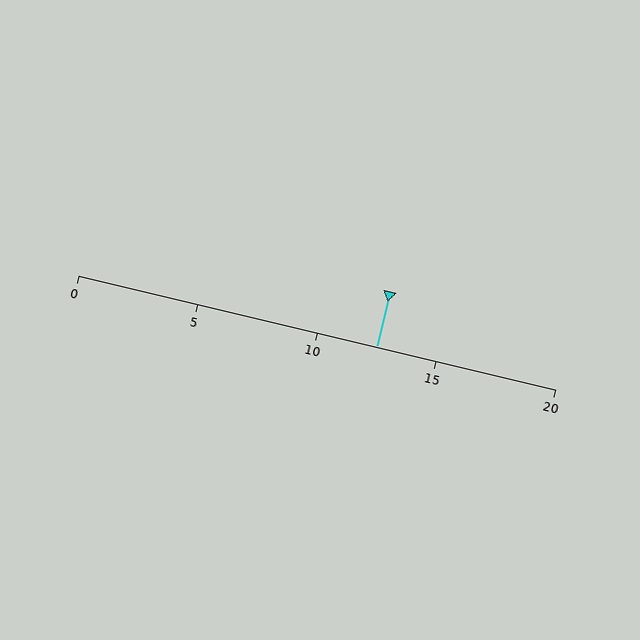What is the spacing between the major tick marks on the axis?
The major ticks are spaced 5 apart.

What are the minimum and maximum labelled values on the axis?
The axis runs from 0 to 20.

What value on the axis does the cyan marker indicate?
The marker indicates approximately 12.5.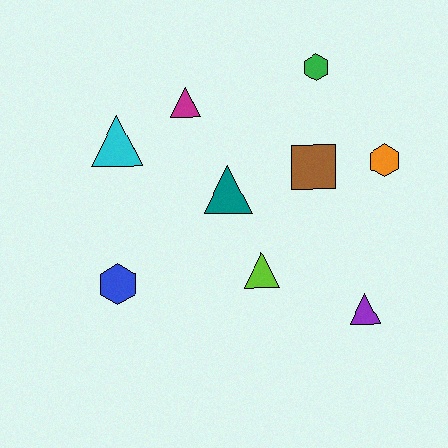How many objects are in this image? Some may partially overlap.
There are 9 objects.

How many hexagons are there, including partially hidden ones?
There are 3 hexagons.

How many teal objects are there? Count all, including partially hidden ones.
There is 1 teal object.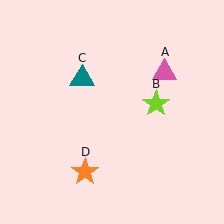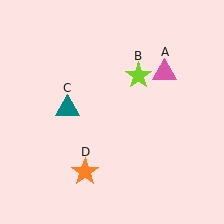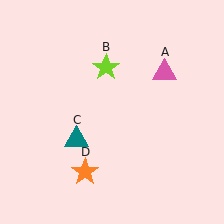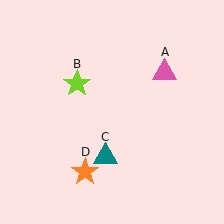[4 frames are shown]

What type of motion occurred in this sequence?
The lime star (object B), teal triangle (object C) rotated counterclockwise around the center of the scene.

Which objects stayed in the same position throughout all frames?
Pink triangle (object A) and orange star (object D) remained stationary.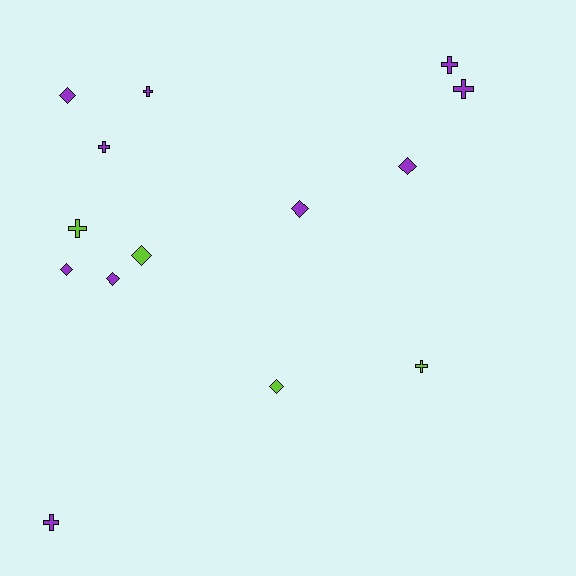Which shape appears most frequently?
Diamond, with 7 objects.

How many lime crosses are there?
There are 2 lime crosses.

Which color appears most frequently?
Purple, with 10 objects.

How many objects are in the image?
There are 14 objects.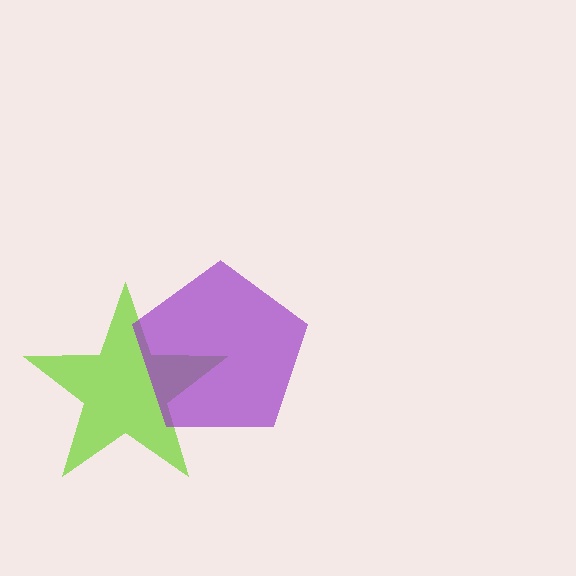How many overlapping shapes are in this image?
There are 2 overlapping shapes in the image.